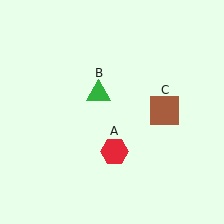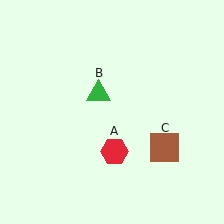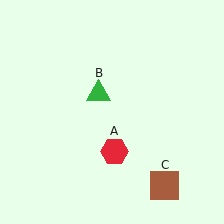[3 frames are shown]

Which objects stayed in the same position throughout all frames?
Red hexagon (object A) and green triangle (object B) remained stationary.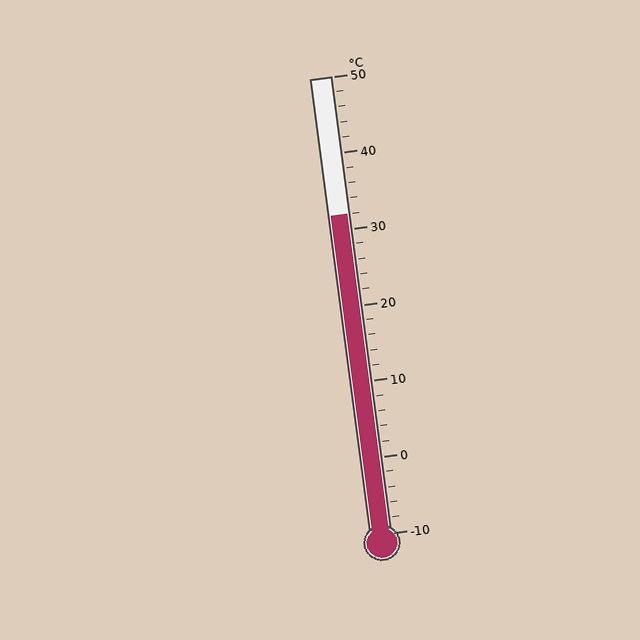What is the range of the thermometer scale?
The thermometer scale ranges from -10°C to 50°C.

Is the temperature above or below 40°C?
The temperature is below 40°C.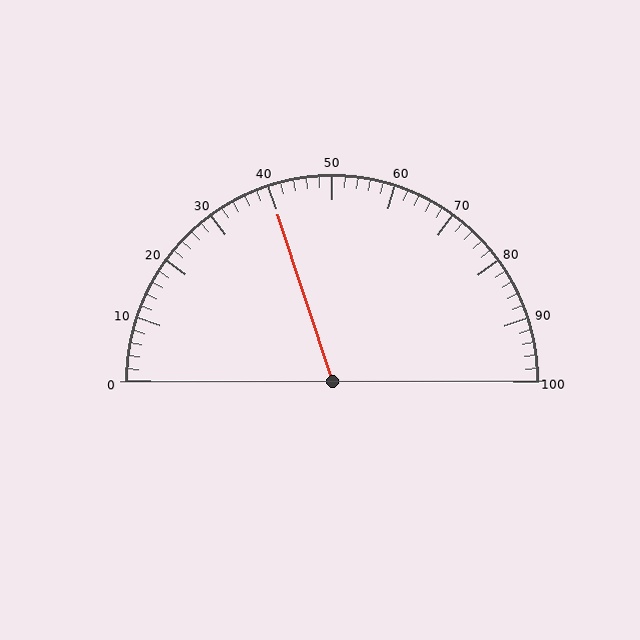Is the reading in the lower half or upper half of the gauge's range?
The reading is in the lower half of the range (0 to 100).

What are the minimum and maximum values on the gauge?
The gauge ranges from 0 to 100.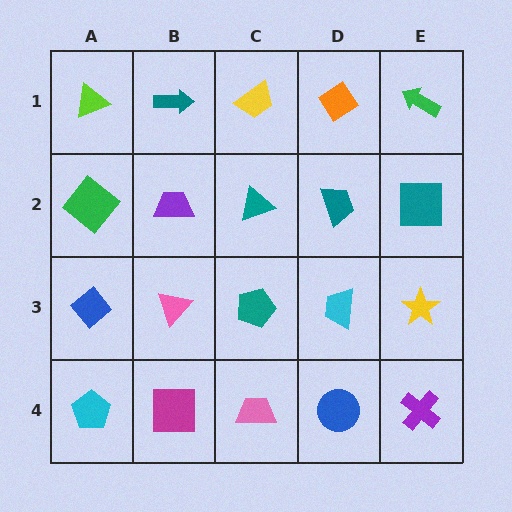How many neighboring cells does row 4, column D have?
3.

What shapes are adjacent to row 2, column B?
A teal arrow (row 1, column B), a pink triangle (row 3, column B), a green diamond (row 2, column A), a teal triangle (row 2, column C).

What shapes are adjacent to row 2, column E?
A green arrow (row 1, column E), a yellow star (row 3, column E), a teal trapezoid (row 2, column D).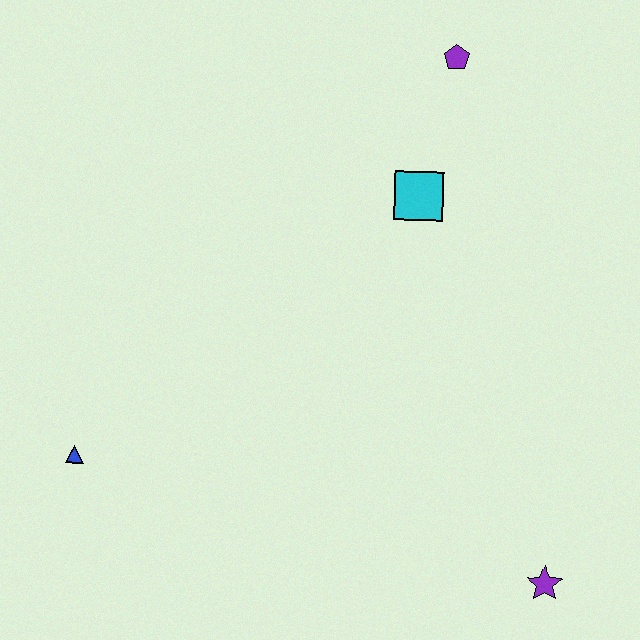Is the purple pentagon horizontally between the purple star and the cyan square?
Yes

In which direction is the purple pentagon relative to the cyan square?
The purple pentagon is above the cyan square.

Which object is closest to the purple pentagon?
The cyan square is closest to the purple pentagon.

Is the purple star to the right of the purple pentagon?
Yes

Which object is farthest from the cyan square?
The blue triangle is farthest from the cyan square.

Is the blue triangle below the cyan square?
Yes